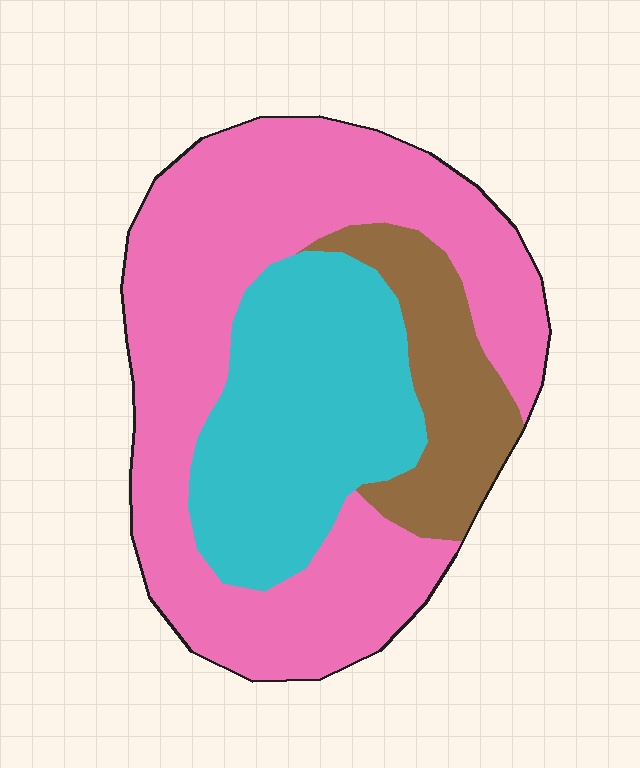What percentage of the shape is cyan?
Cyan covers about 30% of the shape.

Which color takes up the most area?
Pink, at roughly 55%.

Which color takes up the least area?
Brown, at roughly 15%.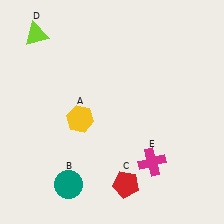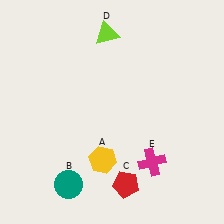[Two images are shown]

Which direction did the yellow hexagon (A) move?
The yellow hexagon (A) moved down.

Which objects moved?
The objects that moved are: the yellow hexagon (A), the lime triangle (D).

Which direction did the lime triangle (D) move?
The lime triangle (D) moved right.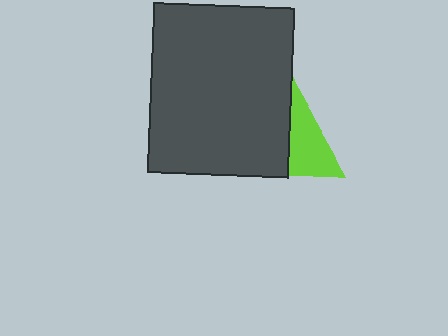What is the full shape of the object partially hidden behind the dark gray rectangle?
The partially hidden object is a lime triangle.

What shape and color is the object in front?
The object in front is a dark gray rectangle.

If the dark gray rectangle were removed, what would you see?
You would see the complete lime triangle.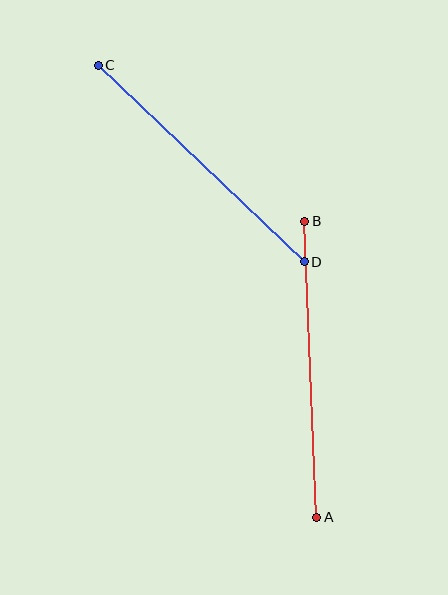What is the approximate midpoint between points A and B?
The midpoint is at approximately (311, 369) pixels.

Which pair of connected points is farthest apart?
Points A and B are farthest apart.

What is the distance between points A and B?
The distance is approximately 296 pixels.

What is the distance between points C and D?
The distance is approximately 285 pixels.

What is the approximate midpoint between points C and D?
The midpoint is at approximately (201, 164) pixels.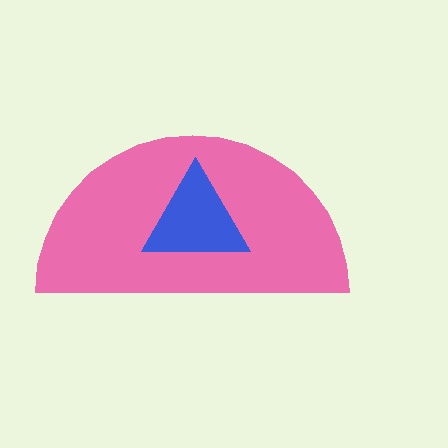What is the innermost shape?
The blue triangle.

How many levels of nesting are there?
2.